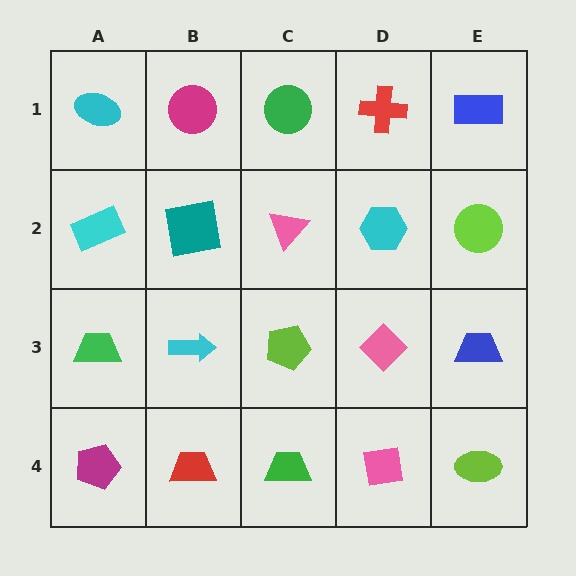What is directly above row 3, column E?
A lime circle.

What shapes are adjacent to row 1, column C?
A pink triangle (row 2, column C), a magenta circle (row 1, column B), a red cross (row 1, column D).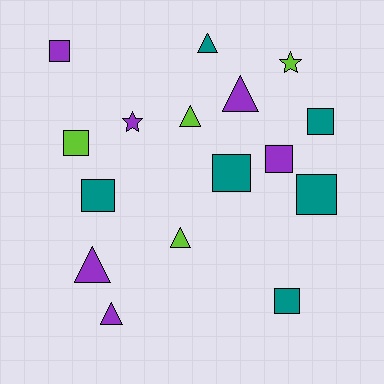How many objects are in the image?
There are 16 objects.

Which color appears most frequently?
Purple, with 6 objects.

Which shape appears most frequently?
Square, with 8 objects.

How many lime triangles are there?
There are 2 lime triangles.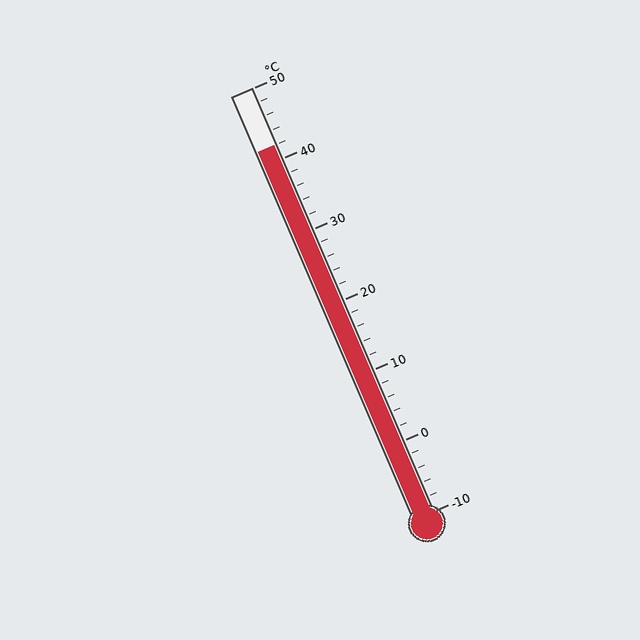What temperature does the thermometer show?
The thermometer shows approximately 42°C.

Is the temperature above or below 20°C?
The temperature is above 20°C.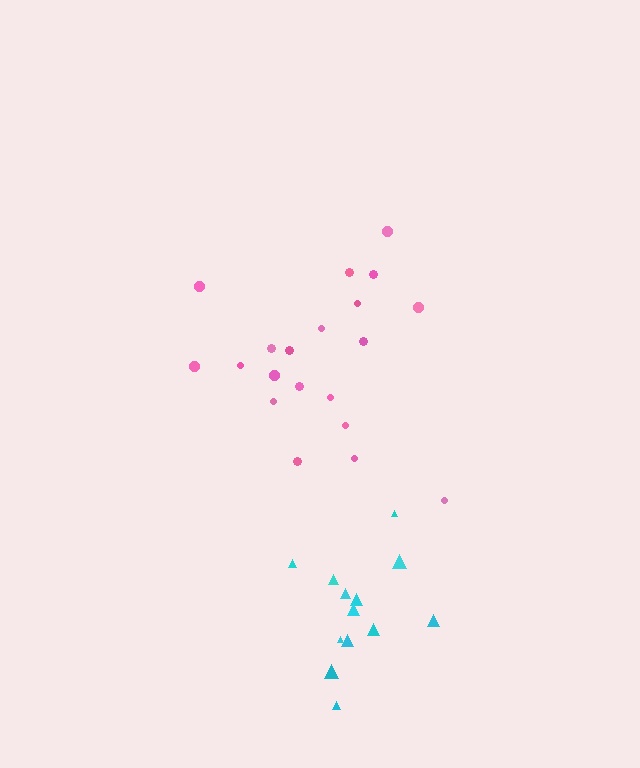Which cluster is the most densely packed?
Cyan.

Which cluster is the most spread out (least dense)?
Pink.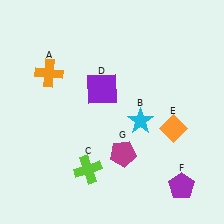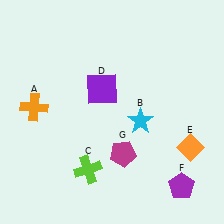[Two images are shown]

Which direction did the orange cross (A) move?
The orange cross (A) moved down.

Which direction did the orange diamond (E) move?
The orange diamond (E) moved down.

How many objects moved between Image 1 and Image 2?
2 objects moved between the two images.